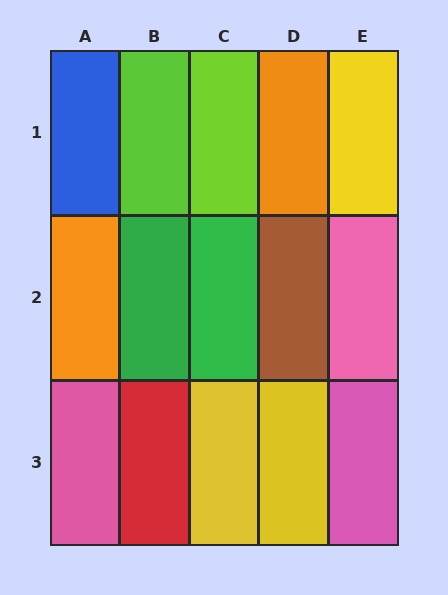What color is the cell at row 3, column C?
Yellow.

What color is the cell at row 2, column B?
Green.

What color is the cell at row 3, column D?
Yellow.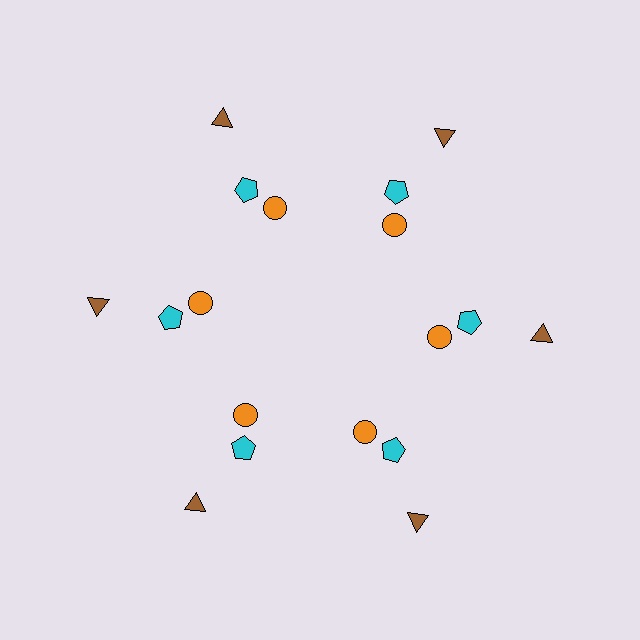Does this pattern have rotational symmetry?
Yes, this pattern has 6-fold rotational symmetry. It looks the same after rotating 60 degrees around the center.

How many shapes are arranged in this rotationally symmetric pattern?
There are 18 shapes, arranged in 6 groups of 3.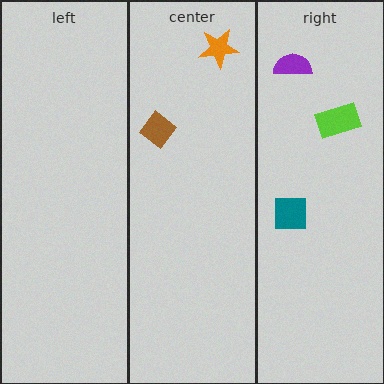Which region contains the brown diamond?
The center region.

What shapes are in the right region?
The teal square, the purple semicircle, the lime rectangle.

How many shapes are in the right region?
3.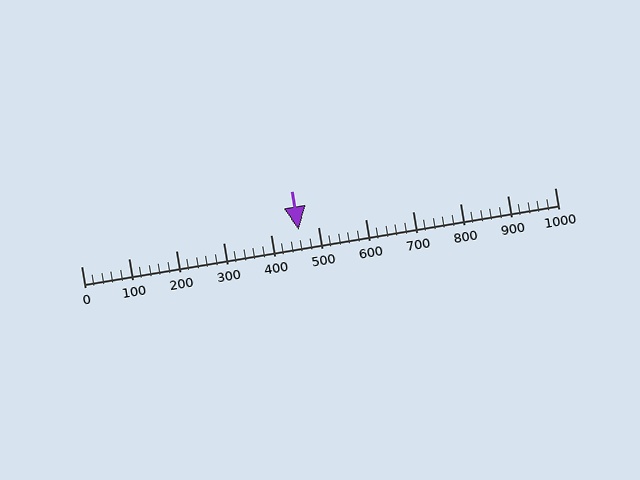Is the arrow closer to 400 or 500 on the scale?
The arrow is closer to 500.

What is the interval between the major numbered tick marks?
The major tick marks are spaced 100 units apart.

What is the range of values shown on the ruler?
The ruler shows values from 0 to 1000.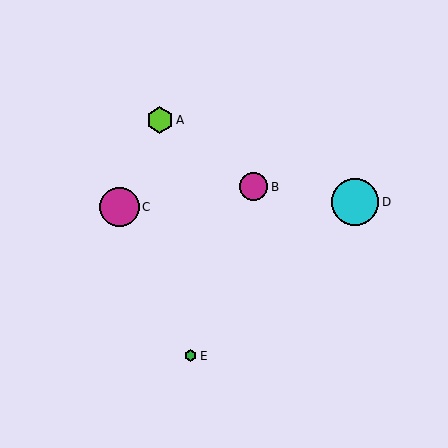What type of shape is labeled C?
Shape C is a magenta circle.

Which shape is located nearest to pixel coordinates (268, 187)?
The magenta circle (labeled B) at (253, 187) is nearest to that location.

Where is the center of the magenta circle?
The center of the magenta circle is at (120, 207).